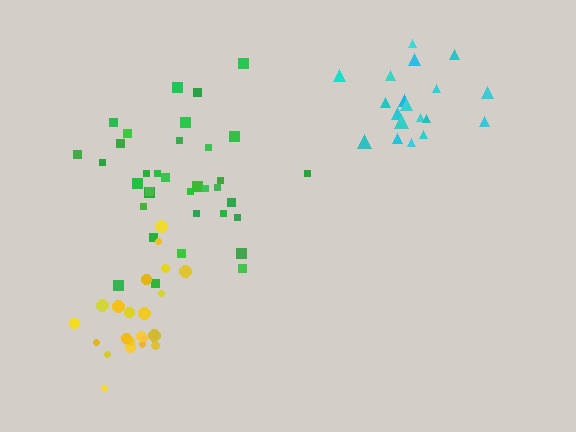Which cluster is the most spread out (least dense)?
Green.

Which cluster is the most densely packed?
Cyan.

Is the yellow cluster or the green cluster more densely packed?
Yellow.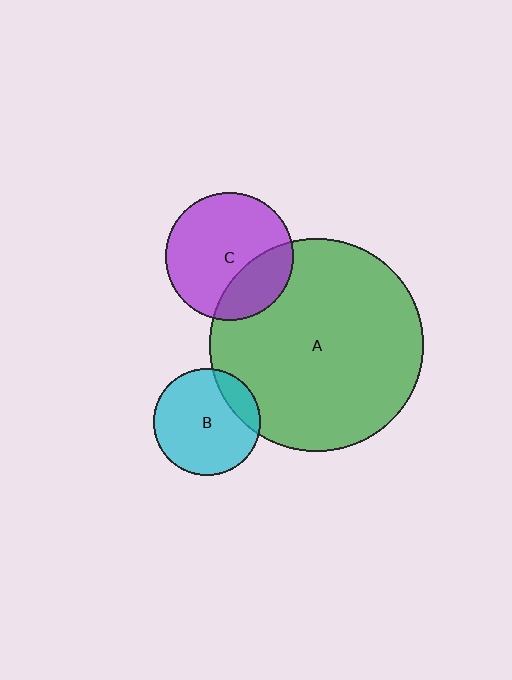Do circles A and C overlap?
Yes.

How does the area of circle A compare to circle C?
Approximately 2.8 times.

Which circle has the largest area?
Circle A (green).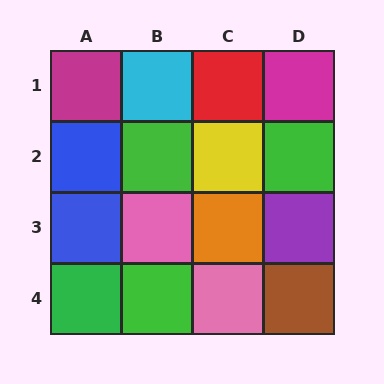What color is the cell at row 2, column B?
Green.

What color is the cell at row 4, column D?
Brown.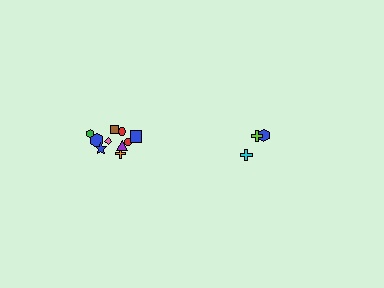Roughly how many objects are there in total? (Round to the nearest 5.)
Roughly 15 objects in total.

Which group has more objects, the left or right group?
The left group.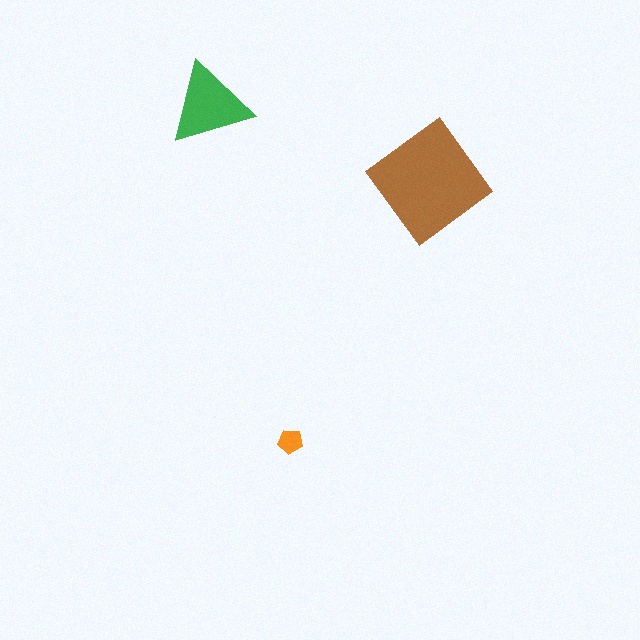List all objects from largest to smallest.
The brown diamond, the green triangle, the orange pentagon.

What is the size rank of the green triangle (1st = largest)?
2nd.